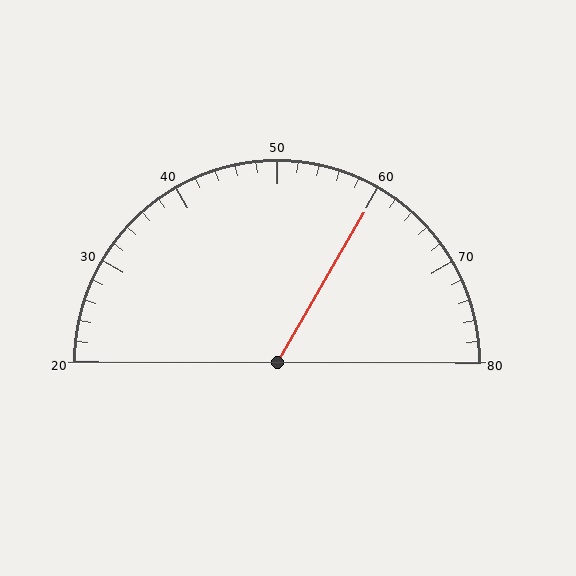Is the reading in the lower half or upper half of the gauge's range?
The reading is in the upper half of the range (20 to 80).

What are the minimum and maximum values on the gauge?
The gauge ranges from 20 to 80.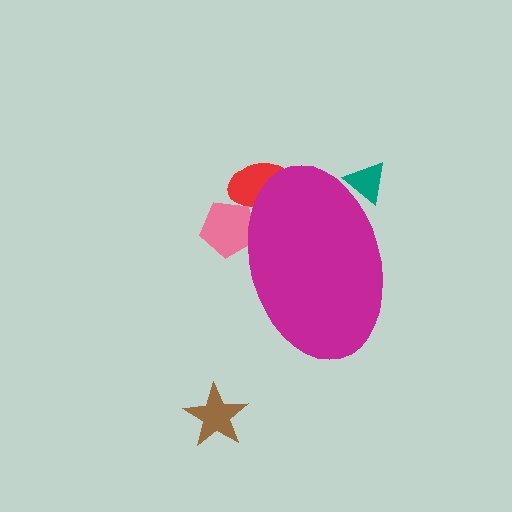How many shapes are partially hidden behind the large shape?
3 shapes are partially hidden.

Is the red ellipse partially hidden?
Yes, the red ellipse is partially hidden behind the magenta ellipse.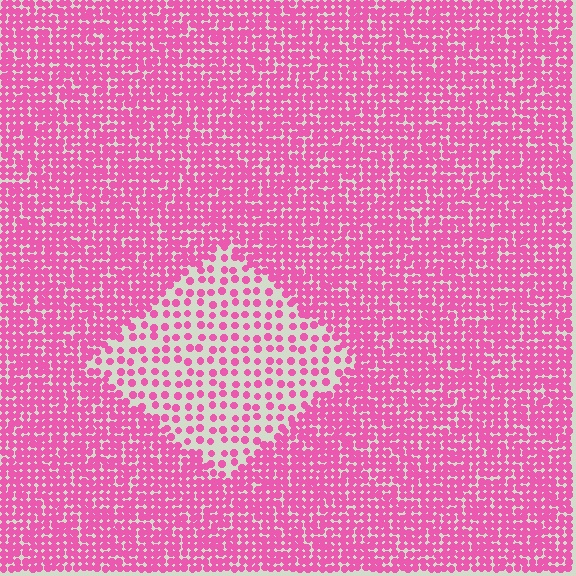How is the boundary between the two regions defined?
The boundary is defined by a change in element density (approximately 2.5x ratio). All elements are the same color, size, and shape.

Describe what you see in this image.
The image contains small pink elements arranged at two different densities. A diamond-shaped region is visible where the elements are less densely packed than the surrounding area.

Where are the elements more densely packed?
The elements are more densely packed outside the diamond boundary.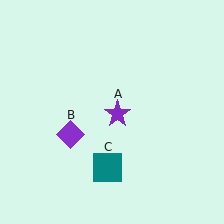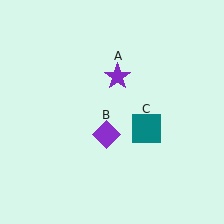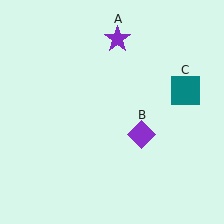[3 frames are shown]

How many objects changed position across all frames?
3 objects changed position: purple star (object A), purple diamond (object B), teal square (object C).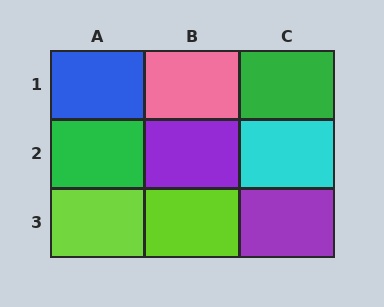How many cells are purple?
2 cells are purple.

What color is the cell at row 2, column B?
Purple.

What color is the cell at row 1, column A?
Blue.